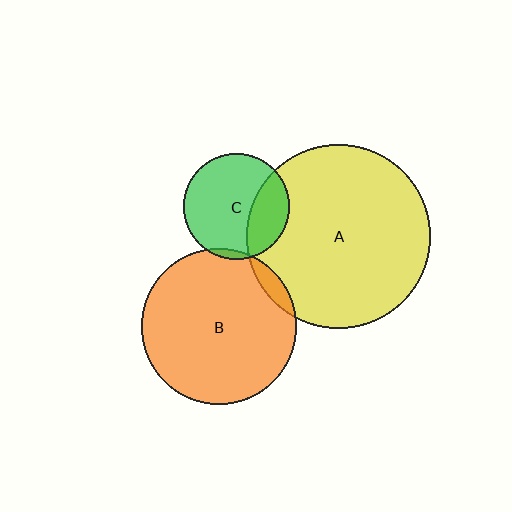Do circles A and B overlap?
Yes.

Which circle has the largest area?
Circle A (yellow).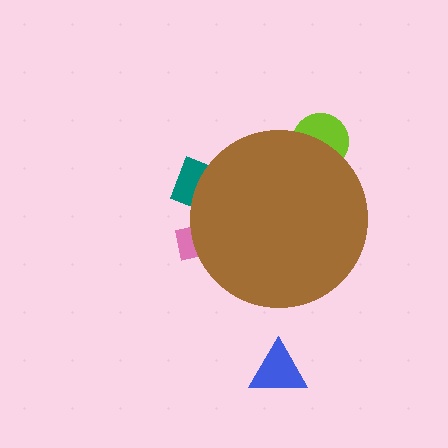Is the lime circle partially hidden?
Yes, the lime circle is partially hidden behind the brown circle.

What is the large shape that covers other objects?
A brown circle.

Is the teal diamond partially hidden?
Yes, the teal diamond is partially hidden behind the brown circle.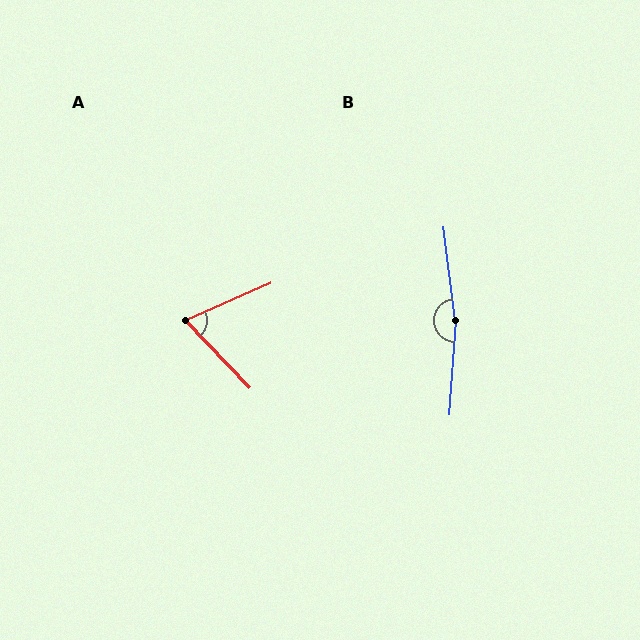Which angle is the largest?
B, at approximately 169 degrees.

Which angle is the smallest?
A, at approximately 70 degrees.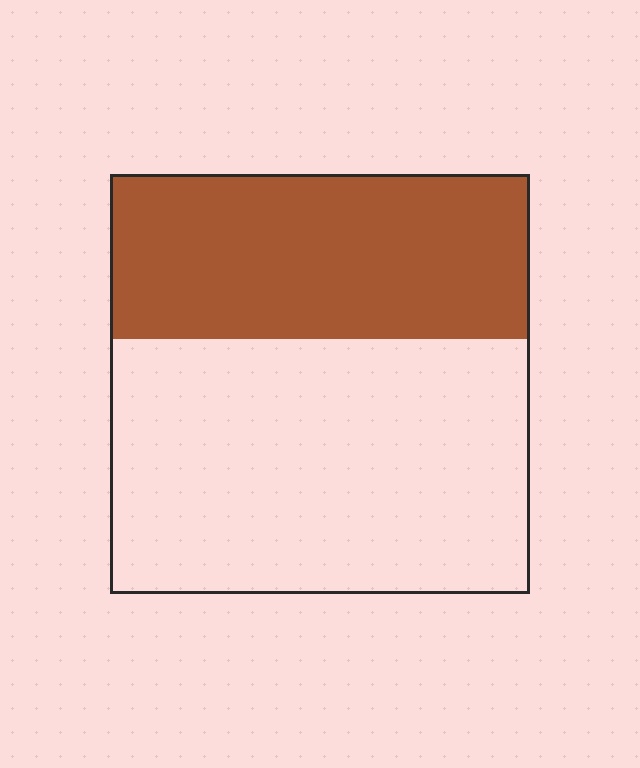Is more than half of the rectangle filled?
No.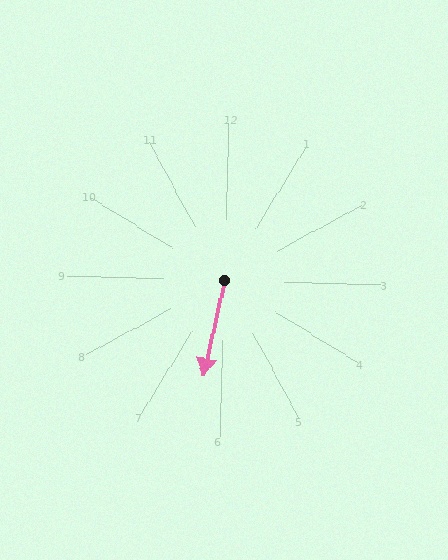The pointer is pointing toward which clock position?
Roughly 6 o'clock.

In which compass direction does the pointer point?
South.